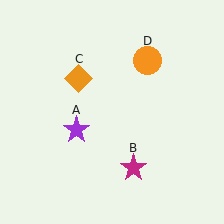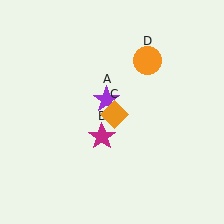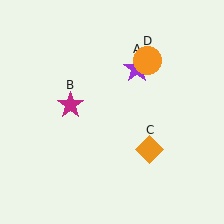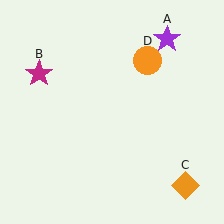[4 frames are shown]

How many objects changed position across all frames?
3 objects changed position: purple star (object A), magenta star (object B), orange diamond (object C).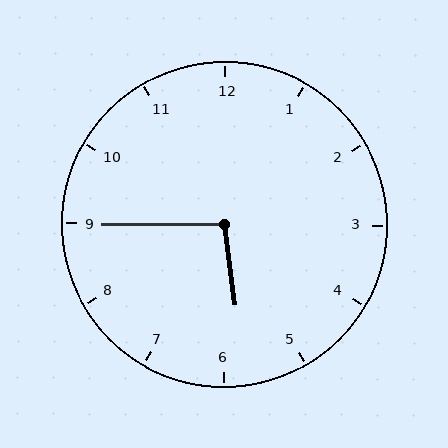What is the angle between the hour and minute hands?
Approximately 98 degrees.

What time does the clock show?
5:45.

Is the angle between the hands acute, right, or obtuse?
It is obtuse.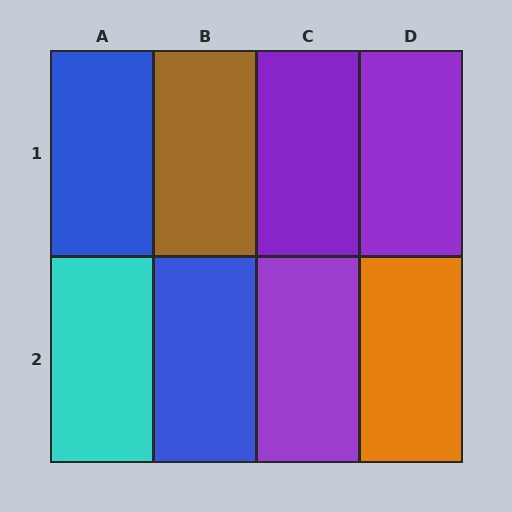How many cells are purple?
3 cells are purple.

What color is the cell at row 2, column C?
Purple.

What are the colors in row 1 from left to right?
Blue, brown, purple, purple.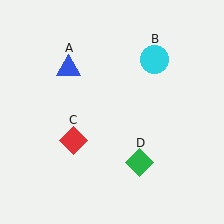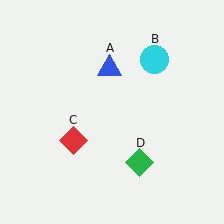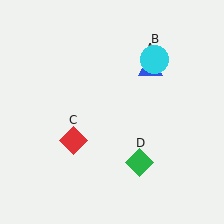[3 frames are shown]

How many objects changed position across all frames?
1 object changed position: blue triangle (object A).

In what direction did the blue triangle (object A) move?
The blue triangle (object A) moved right.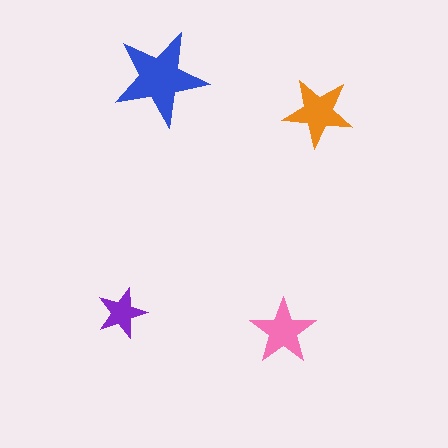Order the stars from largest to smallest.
the blue one, the orange one, the pink one, the purple one.